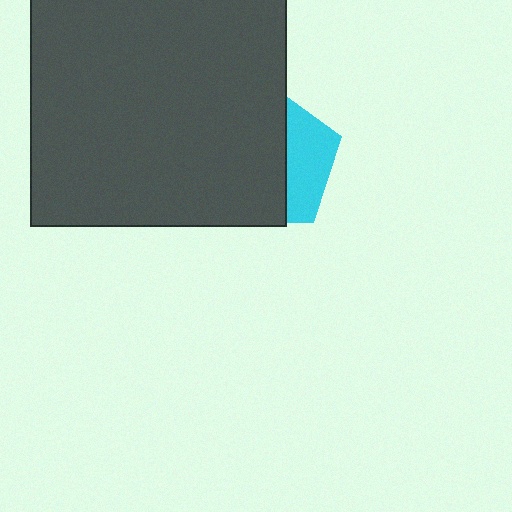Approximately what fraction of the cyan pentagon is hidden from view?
Roughly 68% of the cyan pentagon is hidden behind the dark gray rectangle.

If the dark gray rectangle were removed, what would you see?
You would see the complete cyan pentagon.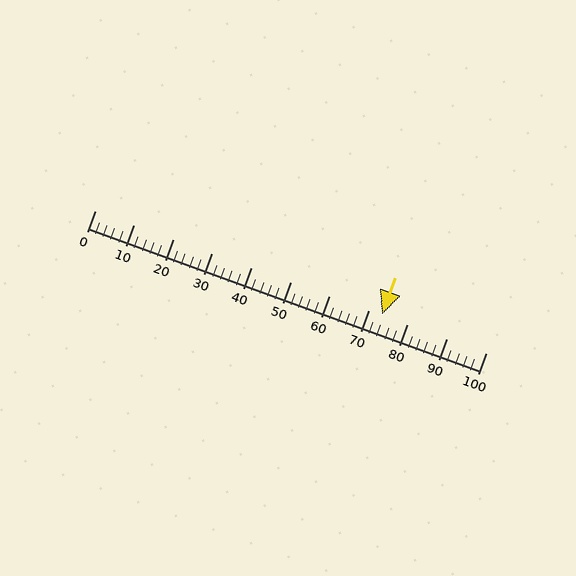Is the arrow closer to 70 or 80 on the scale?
The arrow is closer to 70.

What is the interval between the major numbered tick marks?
The major tick marks are spaced 10 units apart.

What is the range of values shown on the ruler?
The ruler shows values from 0 to 100.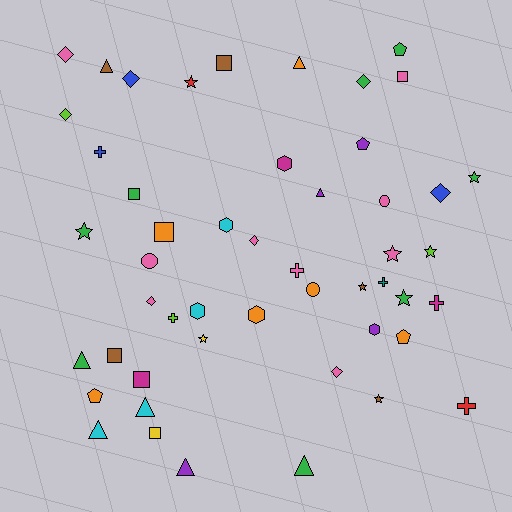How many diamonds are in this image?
There are 8 diamonds.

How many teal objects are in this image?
There is 1 teal object.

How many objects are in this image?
There are 50 objects.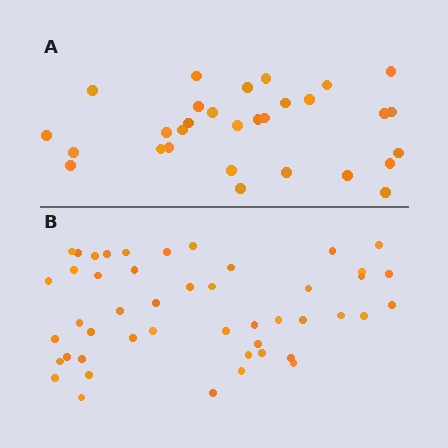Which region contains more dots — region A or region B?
Region B (the bottom region) has more dots.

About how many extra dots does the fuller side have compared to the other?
Region B has approximately 15 more dots than region A.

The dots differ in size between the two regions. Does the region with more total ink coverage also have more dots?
No. Region A has more total ink coverage because its dots are larger, but region B actually contains more individual dots. Total area can be misleading — the number of items is what matters here.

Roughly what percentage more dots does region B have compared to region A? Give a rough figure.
About 55% more.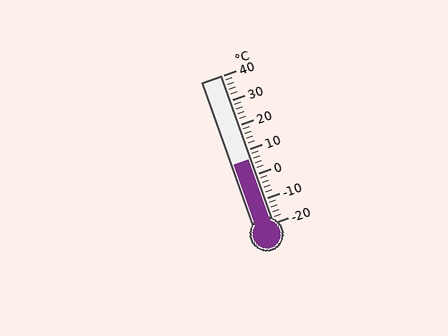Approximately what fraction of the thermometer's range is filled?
The thermometer is filled to approximately 45% of its range.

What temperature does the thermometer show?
The thermometer shows approximately 6°C.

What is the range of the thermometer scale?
The thermometer scale ranges from -20°C to 40°C.